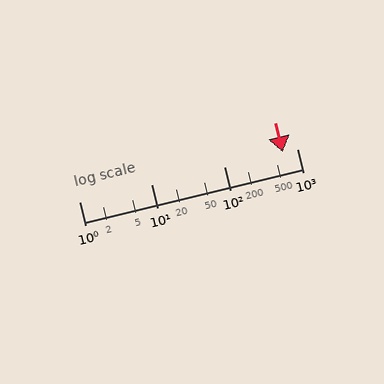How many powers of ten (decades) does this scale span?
The scale spans 3 decades, from 1 to 1000.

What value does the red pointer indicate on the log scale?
The pointer indicates approximately 630.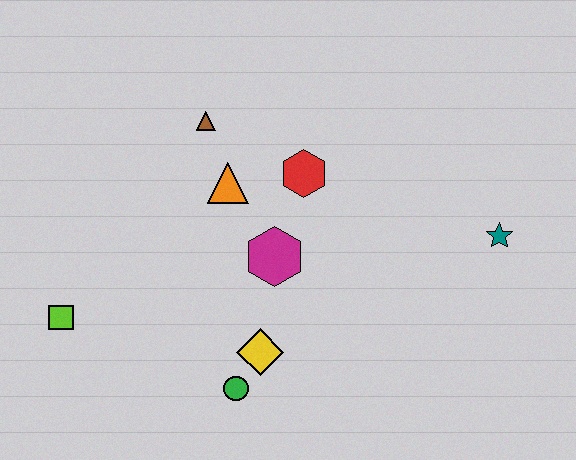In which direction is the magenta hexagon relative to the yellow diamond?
The magenta hexagon is above the yellow diamond.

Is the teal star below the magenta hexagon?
No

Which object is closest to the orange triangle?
The brown triangle is closest to the orange triangle.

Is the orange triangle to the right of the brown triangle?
Yes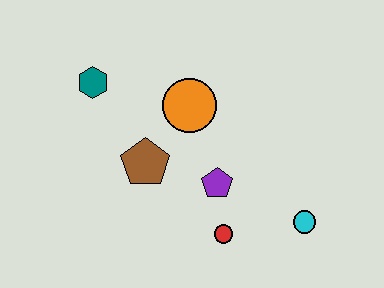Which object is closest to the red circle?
The purple pentagon is closest to the red circle.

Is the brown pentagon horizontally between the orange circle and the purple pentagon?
No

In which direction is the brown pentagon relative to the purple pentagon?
The brown pentagon is to the left of the purple pentagon.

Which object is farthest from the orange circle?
The cyan circle is farthest from the orange circle.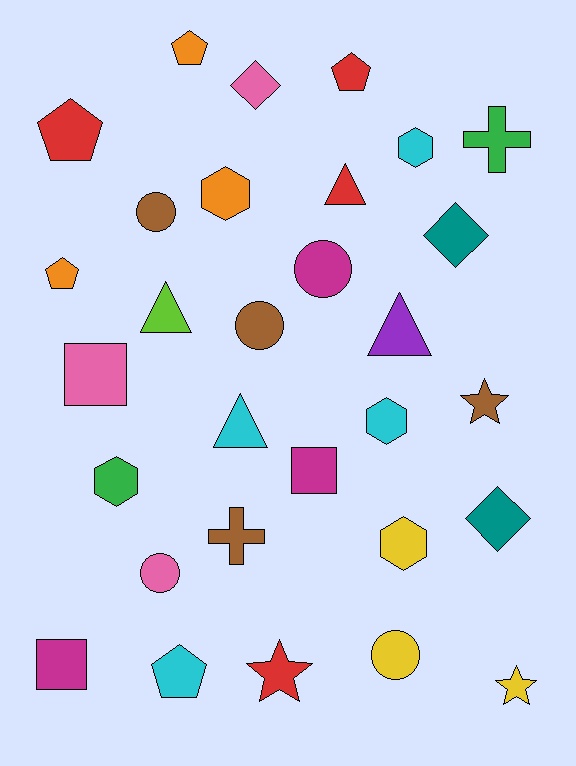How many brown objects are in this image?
There are 4 brown objects.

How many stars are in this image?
There are 3 stars.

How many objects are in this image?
There are 30 objects.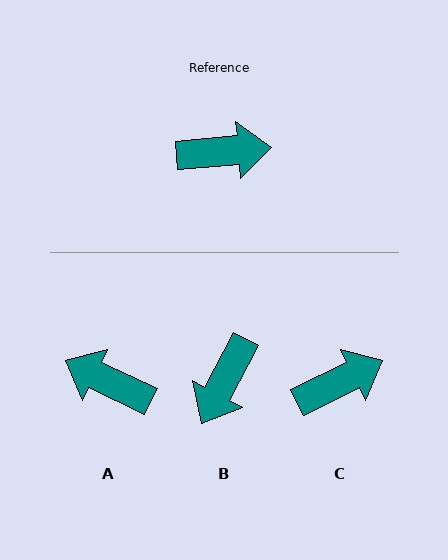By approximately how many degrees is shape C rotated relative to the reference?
Approximately 21 degrees counter-clockwise.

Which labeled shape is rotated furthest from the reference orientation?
A, about 149 degrees away.